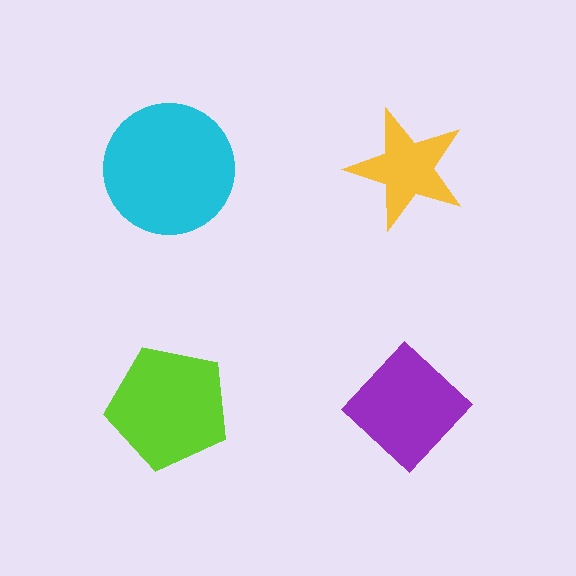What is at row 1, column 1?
A cyan circle.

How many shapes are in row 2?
2 shapes.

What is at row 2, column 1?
A lime pentagon.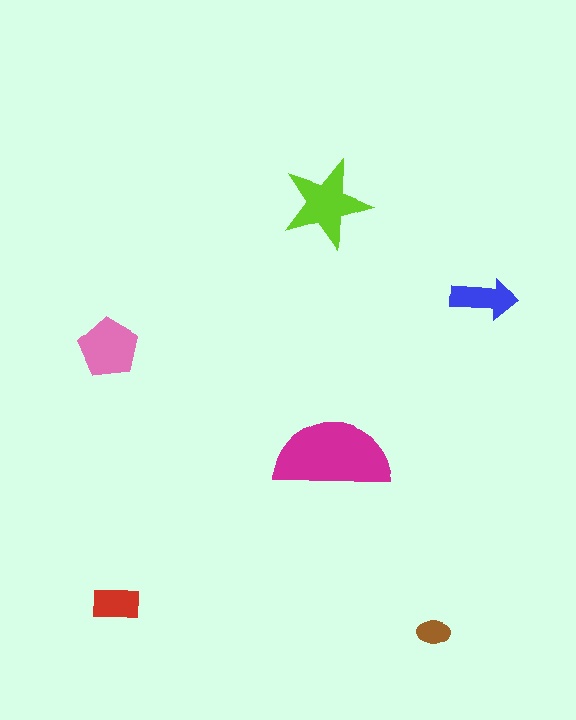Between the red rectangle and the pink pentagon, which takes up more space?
The pink pentagon.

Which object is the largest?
The magenta semicircle.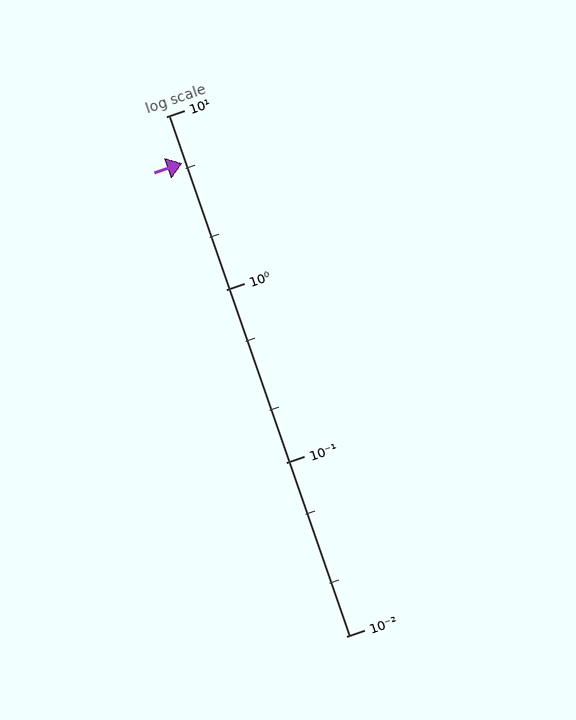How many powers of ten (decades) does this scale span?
The scale spans 3 decades, from 0.01 to 10.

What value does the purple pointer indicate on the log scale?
The pointer indicates approximately 5.4.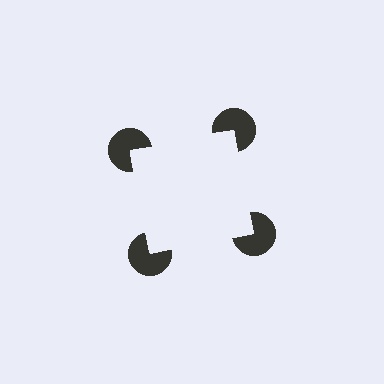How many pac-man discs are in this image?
There are 4 — one at each vertex of the illusory square.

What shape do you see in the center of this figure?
An illusory square — its edges are inferred from the aligned wedge cuts in the pac-man discs, not physically drawn.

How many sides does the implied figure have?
4 sides.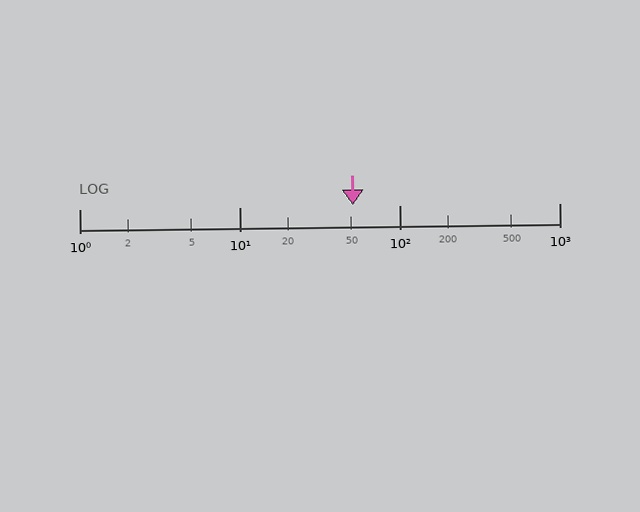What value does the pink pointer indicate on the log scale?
The pointer indicates approximately 51.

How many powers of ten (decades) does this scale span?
The scale spans 3 decades, from 1 to 1000.